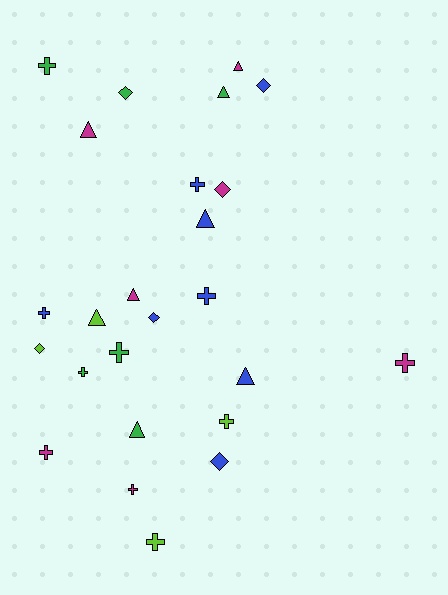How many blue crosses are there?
There are 3 blue crosses.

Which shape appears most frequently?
Cross, with 11 objects.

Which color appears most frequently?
Blue, with 8 objects.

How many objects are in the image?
There are 25 objects.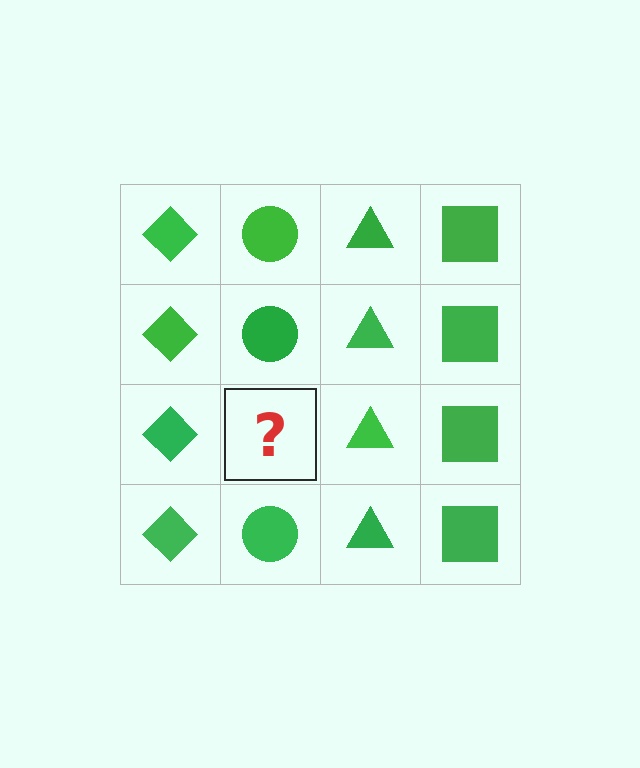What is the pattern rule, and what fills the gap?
The rule is that each column has a consistent shape. The gap should be filled with a green circle.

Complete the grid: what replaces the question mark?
The question mark should be replaced with a green circle.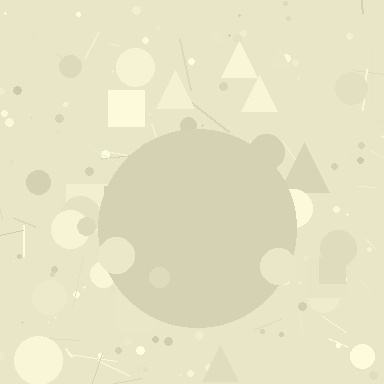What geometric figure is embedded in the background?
A circle is embedded in the background.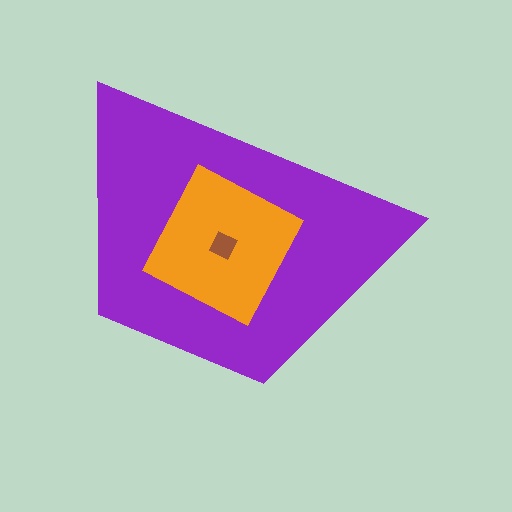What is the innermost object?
The brown diamond.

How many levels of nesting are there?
3.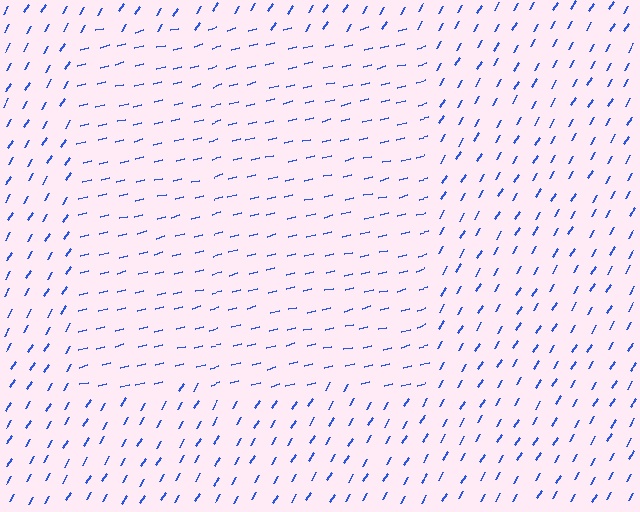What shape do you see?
I see a rectangle.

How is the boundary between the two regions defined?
The boundary is defined purely by a change in line orientation (approximately 45 degrees difference). All lines are the same color and thickness.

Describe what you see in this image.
The image is filled with small blue line segments. A rectangle region in the image has lines oriented differently from the surrounding lines, creating a visible texture boundary.